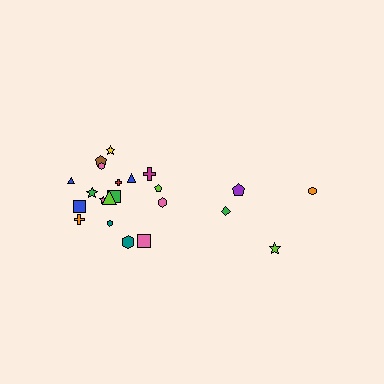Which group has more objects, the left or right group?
The left group.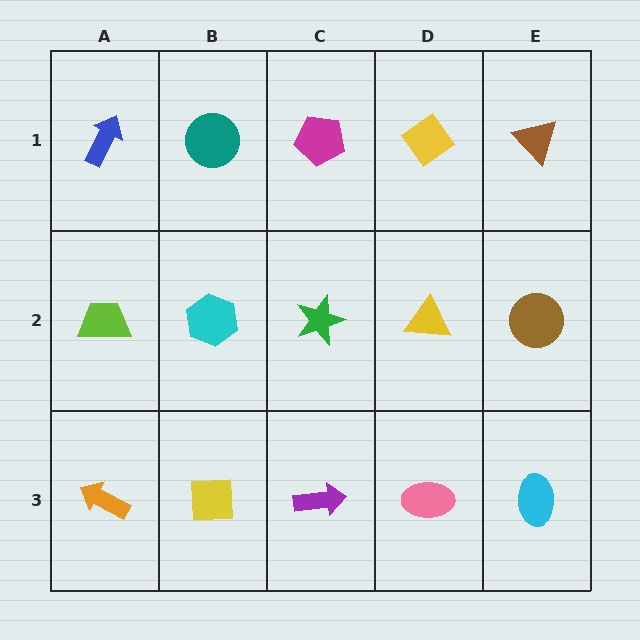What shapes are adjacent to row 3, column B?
A cyan hexagon (row 2, column B), an orange arrow (row 3, column A), a purple arrow (row 3, column C).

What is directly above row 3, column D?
A yellow triangle.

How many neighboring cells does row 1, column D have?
3.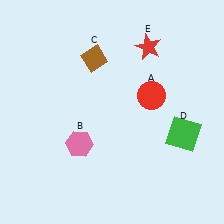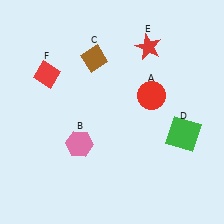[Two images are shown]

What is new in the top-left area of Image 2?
A red diamond (F) was added in the top-left area of Image 2.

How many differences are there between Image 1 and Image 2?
There is 1 difference between the two images.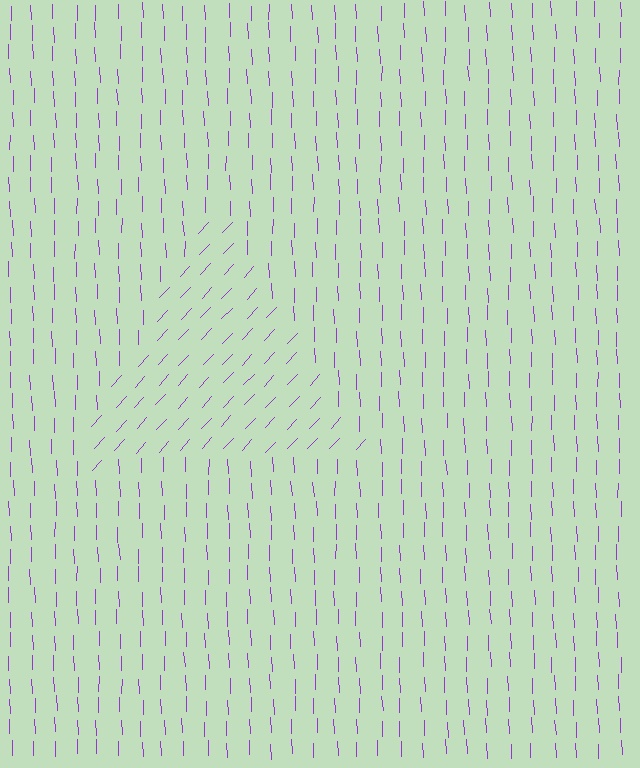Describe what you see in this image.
The image is filled with small purple line segments. A triangle region in the image has lines oriented differently from the surrounding lines, creating a visible texture boundary.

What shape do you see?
I see a triangle.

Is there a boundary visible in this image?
Yes, there is a texture boundary formed by a change in line orientation.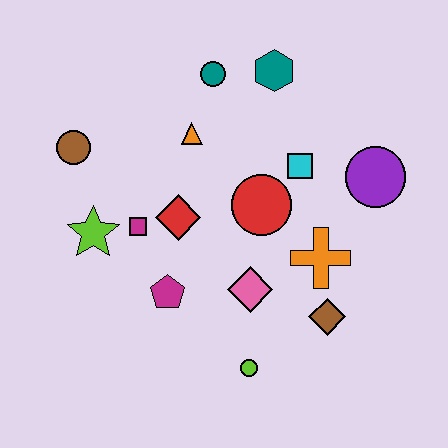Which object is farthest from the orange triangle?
The lime circle is farthest from the orange triangle.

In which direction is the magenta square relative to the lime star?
The magenta square is to the right of the lime star.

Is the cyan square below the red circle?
No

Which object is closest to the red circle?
The cyan square is closest to the red circle.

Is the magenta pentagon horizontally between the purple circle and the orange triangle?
No